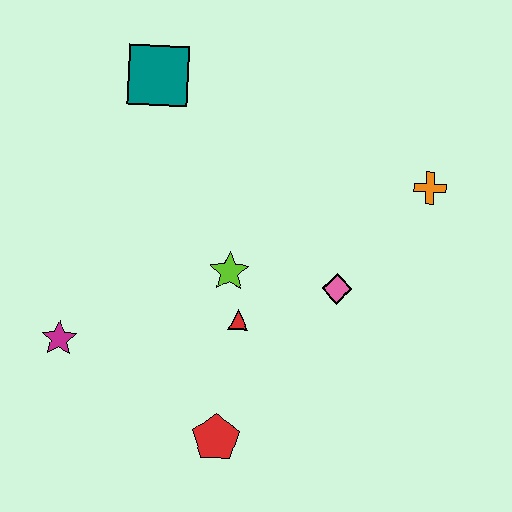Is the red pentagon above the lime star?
No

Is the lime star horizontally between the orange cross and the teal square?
Yes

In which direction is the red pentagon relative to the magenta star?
The red pentagon is to the right of the magenta star.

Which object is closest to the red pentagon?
The red triangle is closest to the red pentagon.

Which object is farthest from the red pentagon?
The teal square is farthest from the red pentagon.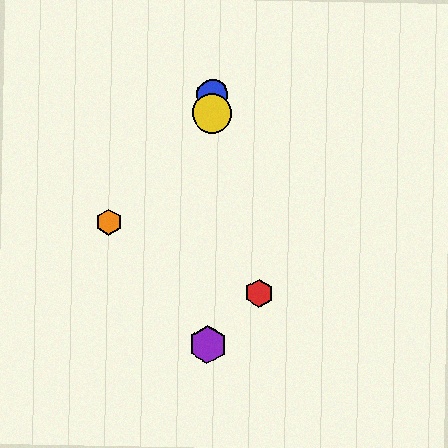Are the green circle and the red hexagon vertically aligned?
No, the green circle is at x≈208 and the red hexagon is at x≈259.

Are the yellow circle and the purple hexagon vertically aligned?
Yes, both are at x≈212.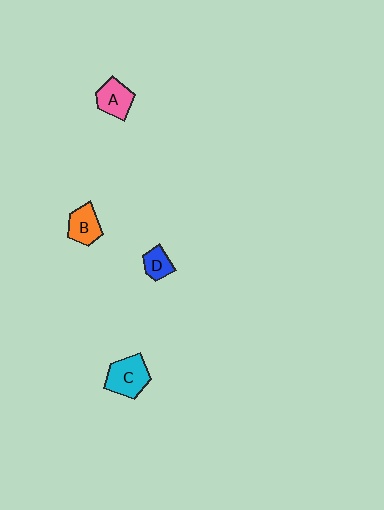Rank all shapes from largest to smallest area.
From largest to smallest: C (cyan), A (pink), B (orange), D (blue).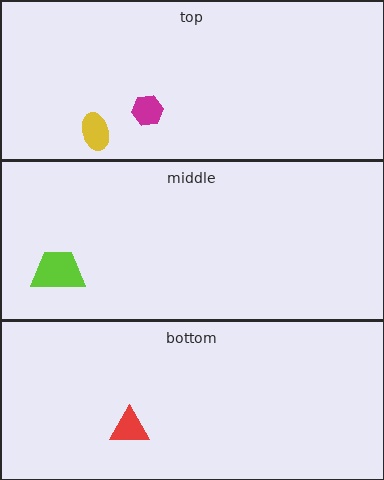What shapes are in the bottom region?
The red triangle.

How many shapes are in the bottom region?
1.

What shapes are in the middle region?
The lime trapezoid.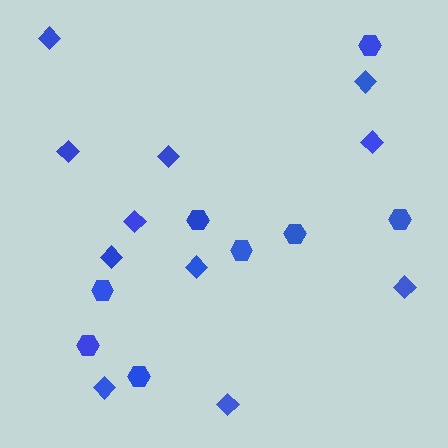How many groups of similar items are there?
There are 2 groups: one group of diamonds (11) and one group of hexagons (8).